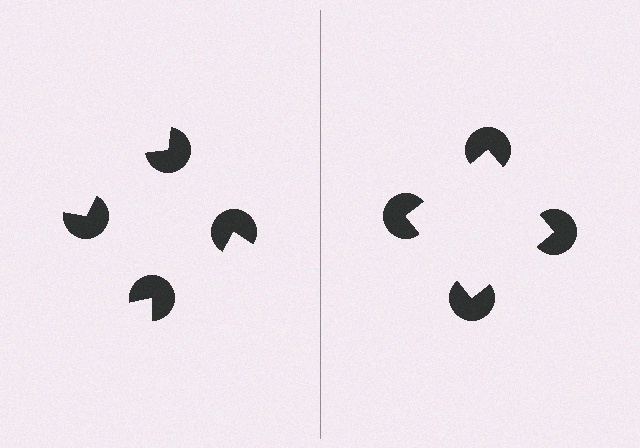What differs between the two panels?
The pac-man discs are positioned identically on both sides; only the wedge orientations differ. On the right they align to a square; on the left they are misaligned.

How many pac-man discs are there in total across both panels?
8 — 4 on each side.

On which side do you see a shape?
An illusory square appears on the right side. On the left side the wedge cuts are rotated, so no coherent shape forms.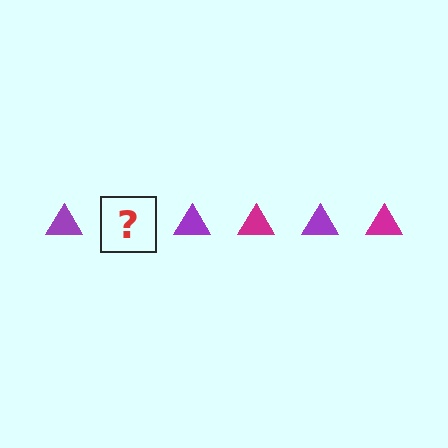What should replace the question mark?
The question mark should be replaced with a magenta triangle.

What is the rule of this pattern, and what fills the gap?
The rule is that the pattern cycles through purple, magenta triangles. The gap should be filled with a magenta triangle.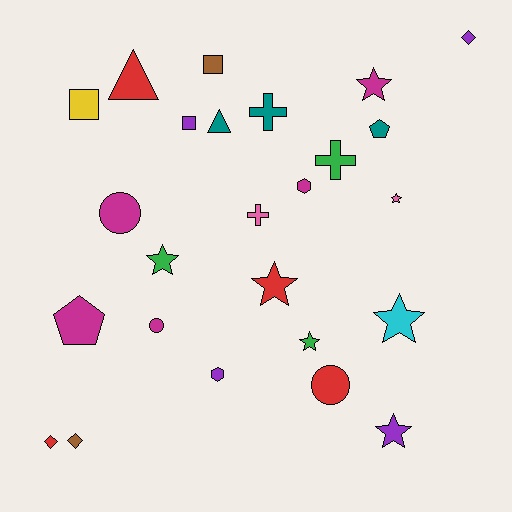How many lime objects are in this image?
There are no lime objects.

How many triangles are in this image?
There are 2 triangles.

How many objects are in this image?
There are 25 objects.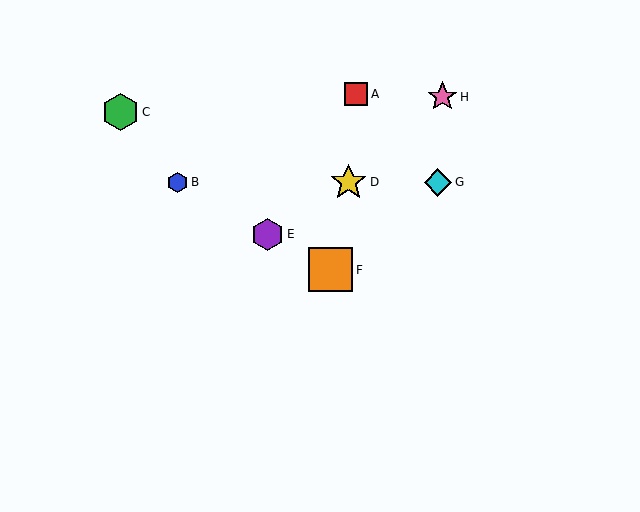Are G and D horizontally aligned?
Yes, both are at y≈182.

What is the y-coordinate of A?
Object A is at y≈94.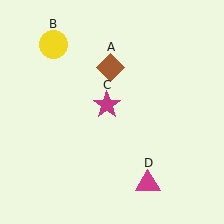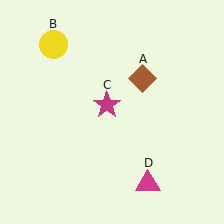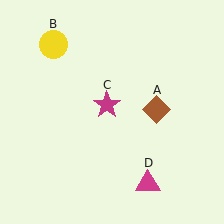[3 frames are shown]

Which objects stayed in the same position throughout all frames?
Yellow circle (object B) and magenta star (object C) and magenta triangle (object D) remained stationary.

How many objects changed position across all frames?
1 object changed position: brown diamond (object A).